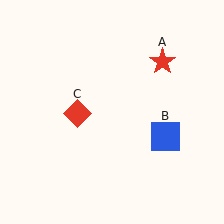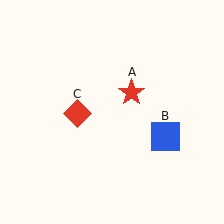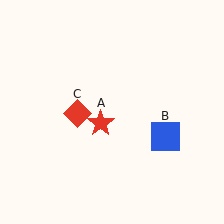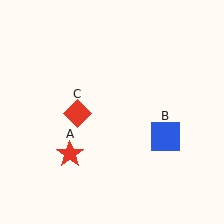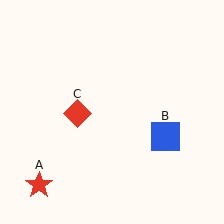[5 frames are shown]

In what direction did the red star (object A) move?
The red star (object A) moved down and to the left.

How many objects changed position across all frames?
1 object changed position: red star (object A).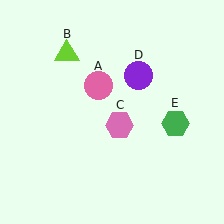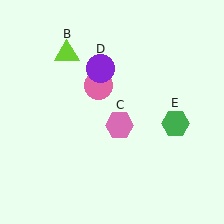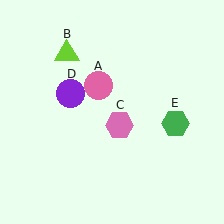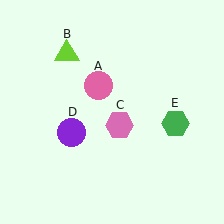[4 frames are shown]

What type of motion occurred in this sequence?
The purple circle (object D) rotated counterclockwise around the center of the scene.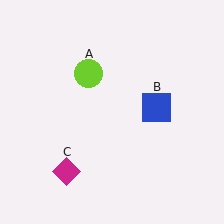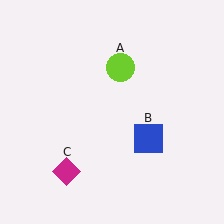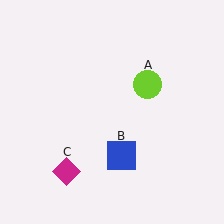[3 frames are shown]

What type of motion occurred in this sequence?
The lime circle (object A), blue square (object B) rotated clockwise around the center of the scene.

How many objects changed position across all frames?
2 objects changed position: lime circle (object A), blue square (object B).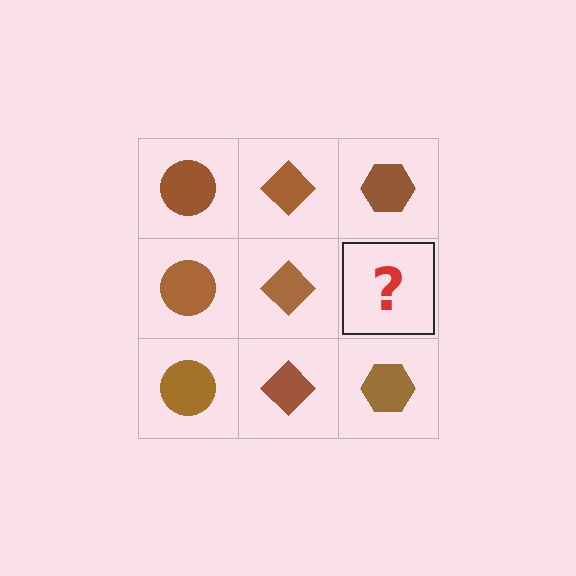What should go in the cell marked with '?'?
The missing cell should contain a brown hexagon.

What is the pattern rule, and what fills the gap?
The rule is that each column has a consistent shape. The gap should be filled with a brown hexagon.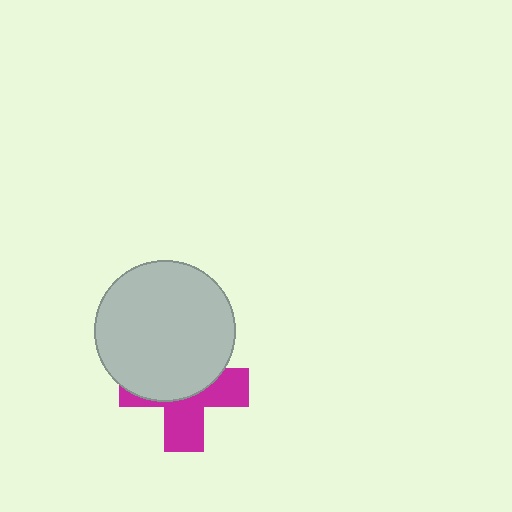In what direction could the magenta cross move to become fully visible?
The magenta cross could move down. That would shift it out from behind the light gray circle entirely.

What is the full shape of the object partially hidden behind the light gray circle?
The partially hidden object is a magenta cross.